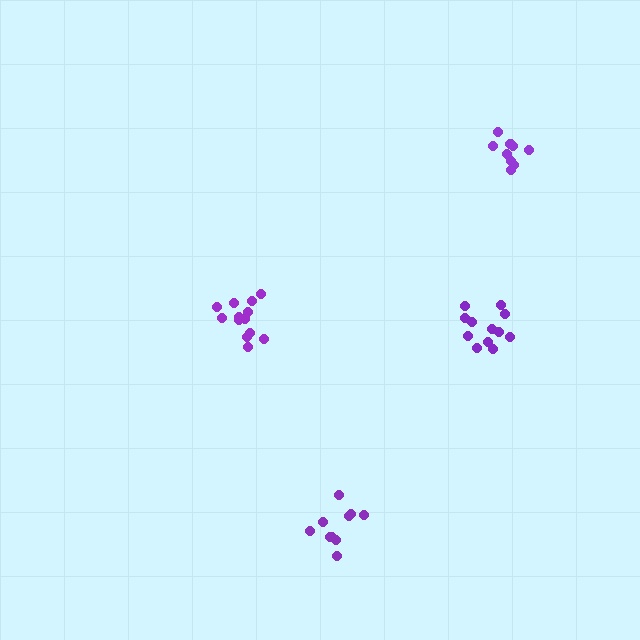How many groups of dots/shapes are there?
There are 4 groups.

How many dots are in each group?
Group 1: 10 dots, Group 2: 14 dots, Group 3: 10 dots, Group 4: 12 dots (46 total).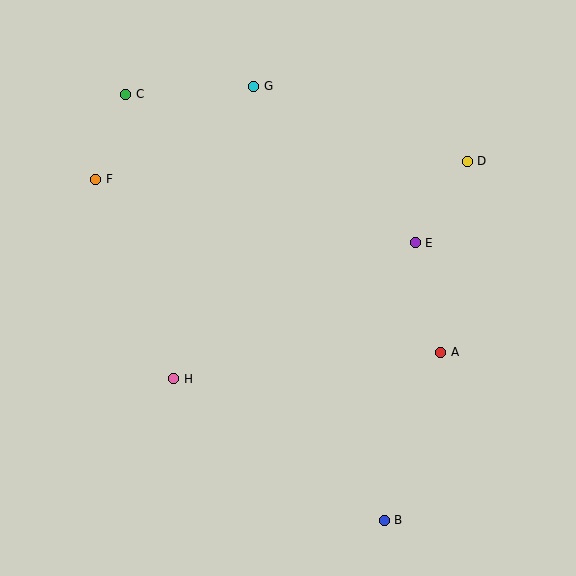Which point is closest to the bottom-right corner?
Point B is closest to the bottom-right corner.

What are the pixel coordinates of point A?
Point A is at (441, 352).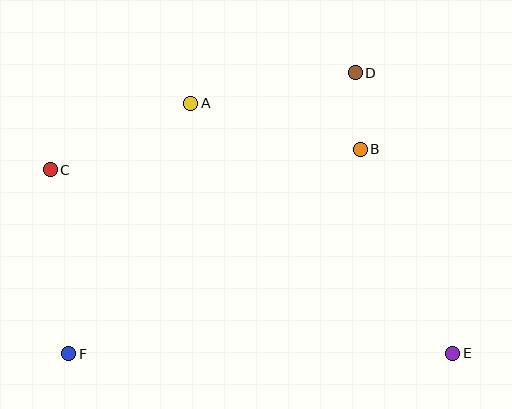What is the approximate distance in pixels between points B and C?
The distance between B and C is approximately 311 pixels.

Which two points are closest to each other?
Points B and D are closest to each other.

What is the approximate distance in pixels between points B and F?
The distance between B and F is approximately 356 pixels.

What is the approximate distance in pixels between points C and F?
The distance between C and F is approximately 185 pixels.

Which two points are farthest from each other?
Points C and E are farthest from each other.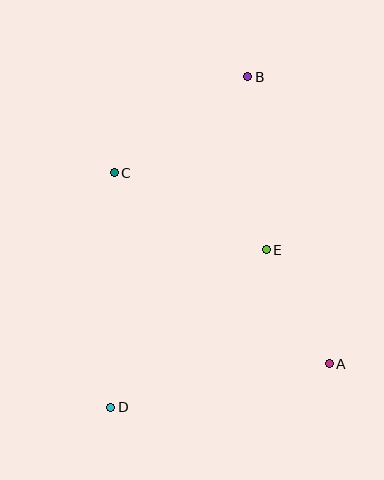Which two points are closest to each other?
Points A and E are closest to each other.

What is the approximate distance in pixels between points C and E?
The distance between C and E is approximately 170 pixels.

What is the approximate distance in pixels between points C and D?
The distance between C and D is approximately 234 pixels.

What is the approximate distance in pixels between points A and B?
The distance between A and B is approximately 299 pixels.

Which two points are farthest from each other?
Points B and D are farthest from each other.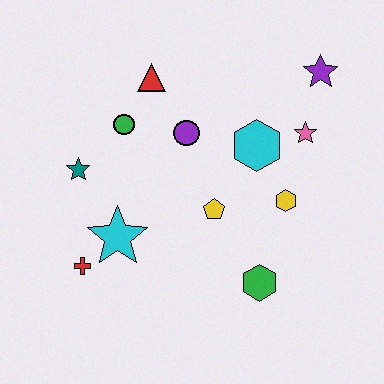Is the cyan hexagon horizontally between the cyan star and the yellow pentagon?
No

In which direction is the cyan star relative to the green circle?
The cyan star is below the green circle.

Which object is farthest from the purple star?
The red cross is farthest from the purple star.